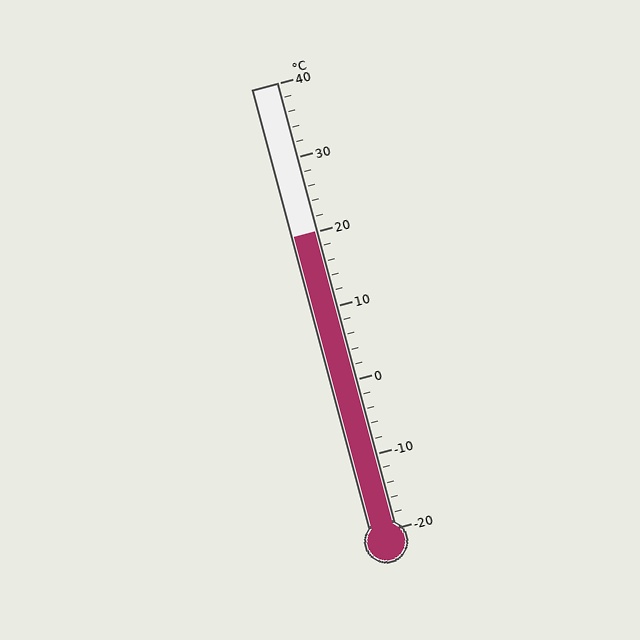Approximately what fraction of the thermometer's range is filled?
The thermometer is filled to approximately 65% of its range.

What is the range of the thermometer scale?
The thermometer scale ranges from -20°C to 40°C.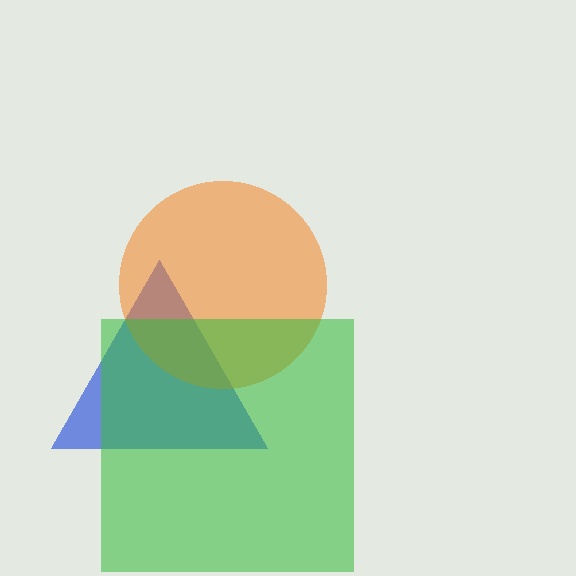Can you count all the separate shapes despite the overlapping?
Yes, there are 3 separate shapes.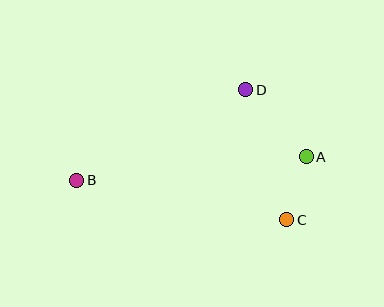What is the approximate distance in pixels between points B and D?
The distance between B and D is approximately 192 pixels.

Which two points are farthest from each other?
Points A and B are farthest from each other.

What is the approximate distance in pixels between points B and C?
The distance between B and C is approximately 214 pixels.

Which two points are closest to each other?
Points A and C are closest to each other.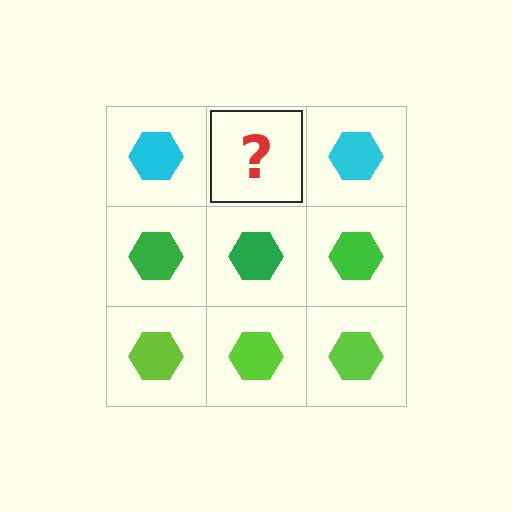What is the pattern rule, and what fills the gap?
The rule is that each row has a consistent color. The gap should be filled with a cyan hexagon.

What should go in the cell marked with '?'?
The missing cell should contain a cyan hexagon.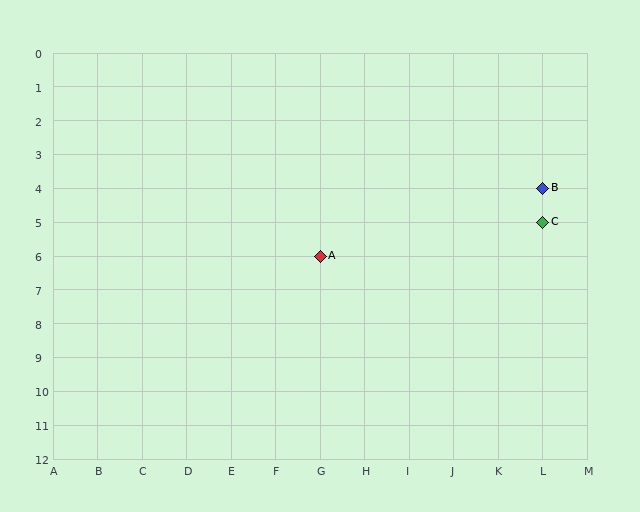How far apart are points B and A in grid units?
Points B and A are 5 columns and 2 rows apart (about 5.4 grid units diagonally).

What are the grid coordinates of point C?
Point C is at grid coordinates (L, 5).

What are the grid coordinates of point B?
Point B is at grid coordinates (L, 4).